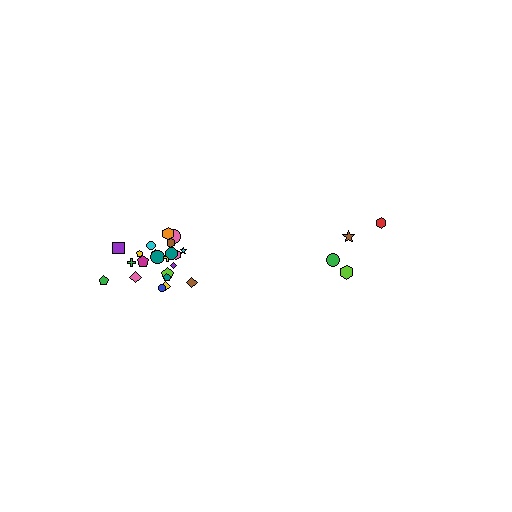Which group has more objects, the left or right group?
The left group.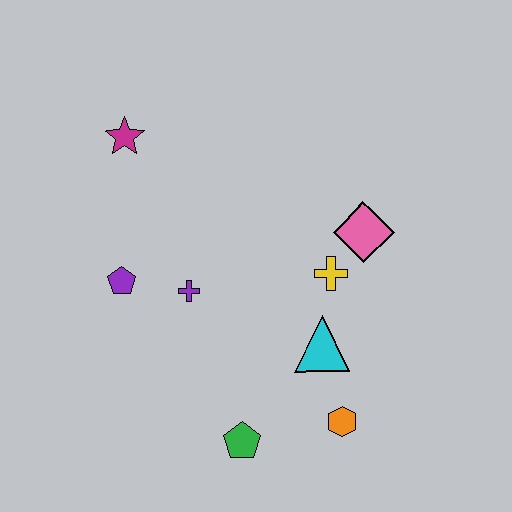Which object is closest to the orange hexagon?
The cyan triangle is closest to the orange hexagon.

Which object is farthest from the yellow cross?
The magenta star is farthest from the yellow cross.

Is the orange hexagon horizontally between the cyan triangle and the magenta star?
No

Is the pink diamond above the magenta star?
No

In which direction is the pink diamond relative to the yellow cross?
The pink diamond is above the yellow cross.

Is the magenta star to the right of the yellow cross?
No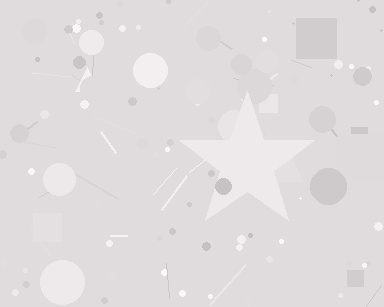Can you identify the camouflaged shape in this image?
The camouflaged shape is a star.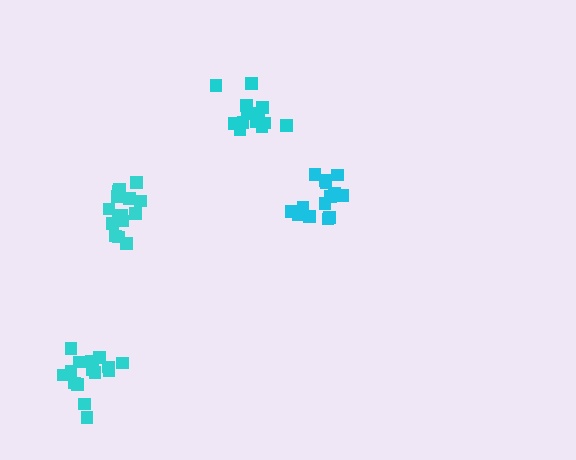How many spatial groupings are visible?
There are 4 spatial groupings.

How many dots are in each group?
Group 1: 15 dots, Group 2: 15 dots, Group 3: 14 dots, Group 4: 14 dots (58 total).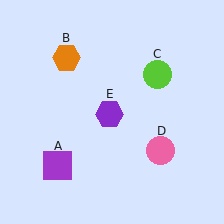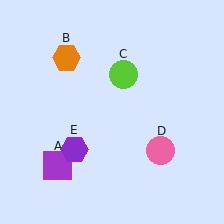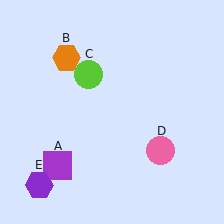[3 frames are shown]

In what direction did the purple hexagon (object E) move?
The purple hexagon (object E) moved down and to the left.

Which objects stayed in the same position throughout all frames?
Purple square (object A) and orange hexagon (object B) and pink circle (object D) remained stationary.